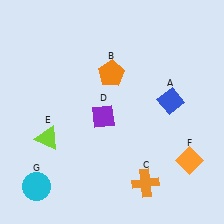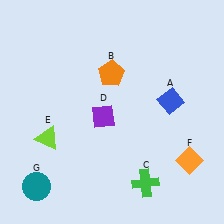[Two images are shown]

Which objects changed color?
C changed from orange to green. G changed from cyan to teal.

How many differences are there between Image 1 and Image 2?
There are 2 differences between the two images.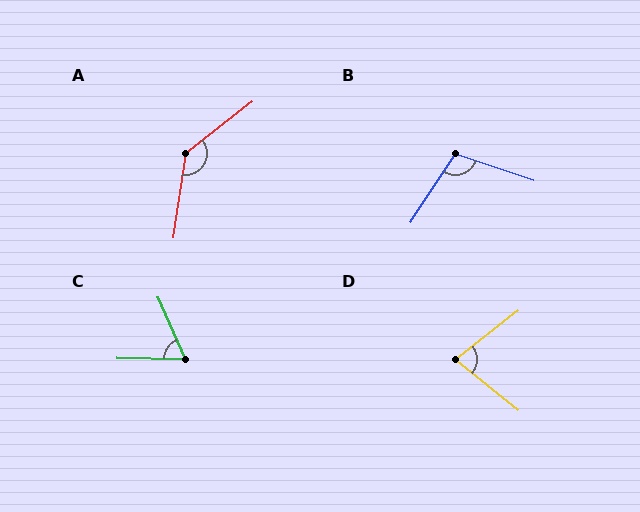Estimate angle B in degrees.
Approximately 105 degrees.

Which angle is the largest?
A, at approximately 136 degrees.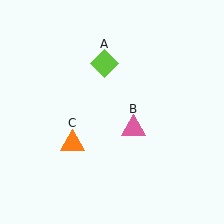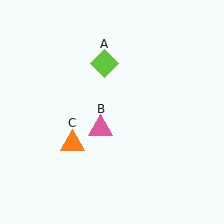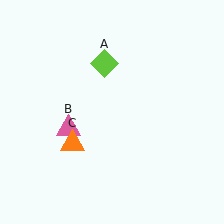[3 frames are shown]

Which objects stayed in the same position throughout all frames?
Lime diamond (object A) and orange triangle (object C) remained stationary.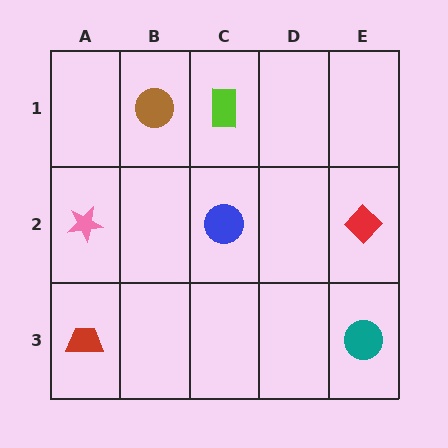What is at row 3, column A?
A red trapezoid.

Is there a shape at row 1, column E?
No, that cell is empty.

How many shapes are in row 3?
2 shapes.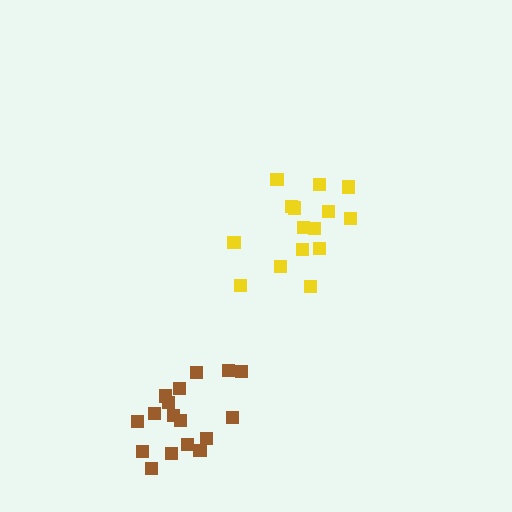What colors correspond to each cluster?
The clusters are colored: yellow, brown.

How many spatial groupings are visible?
There are 2 spatial groupings.